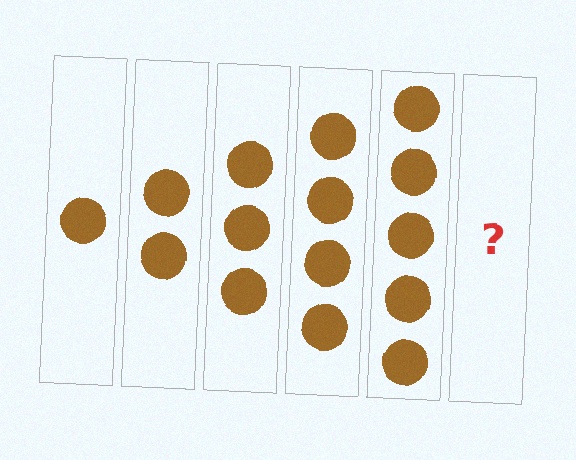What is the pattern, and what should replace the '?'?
The pattern is that each step adds one more circle. The '?' should be 6 circles.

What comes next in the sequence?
The next element should be 6 circles.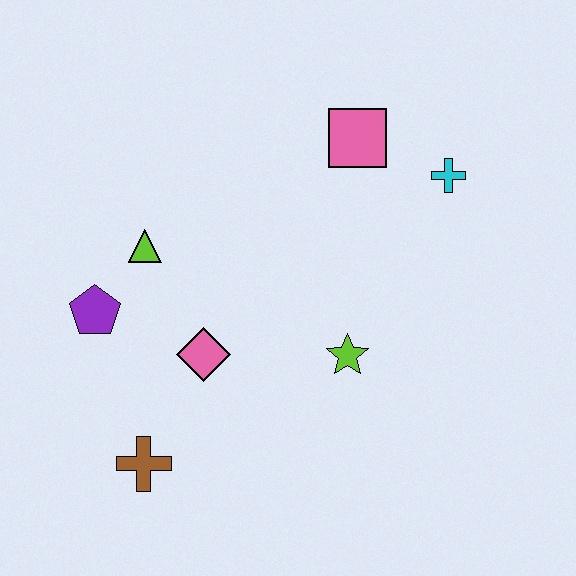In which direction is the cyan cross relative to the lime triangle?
The cyan cross is to the right of the lime triangle.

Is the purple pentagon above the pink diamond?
Yes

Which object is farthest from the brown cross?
The cyan cross is farthest from the brown cross.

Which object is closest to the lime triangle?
The purple pentagon is closest to the lime triangle.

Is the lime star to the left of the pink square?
Yes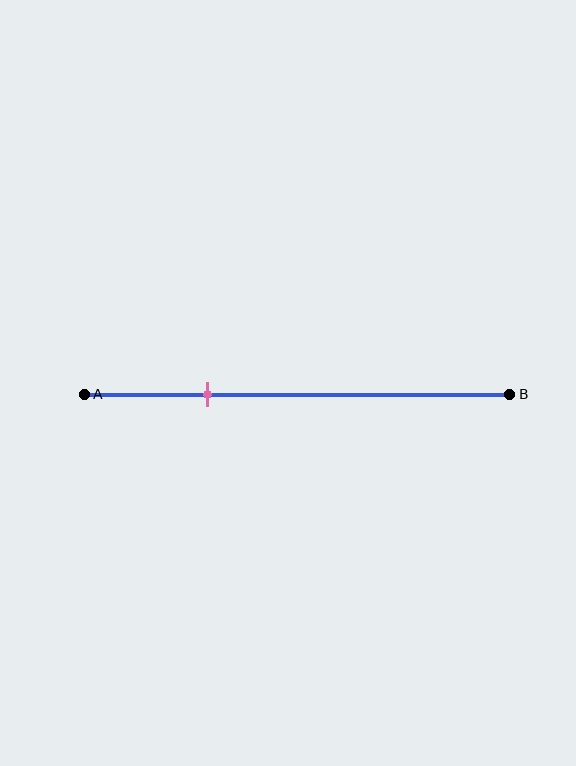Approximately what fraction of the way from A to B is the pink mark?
The pink mark is approximately 30% of the way from A to B.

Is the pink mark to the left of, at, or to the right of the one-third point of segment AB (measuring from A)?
The pink mark is to the left of the one-third point of segment AB.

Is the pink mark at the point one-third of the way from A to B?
No, the mark is at about 30% from A, not at the 33% one-third point.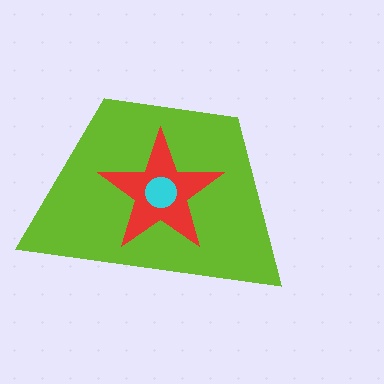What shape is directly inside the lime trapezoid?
The red star.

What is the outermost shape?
The lime trapezoid.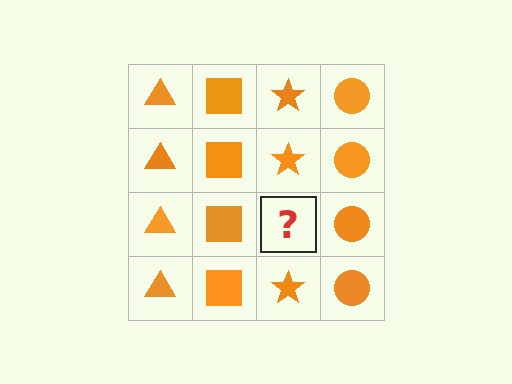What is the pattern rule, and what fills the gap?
The rule is that each column has a consistent shape. The gap should be filled with an orange star.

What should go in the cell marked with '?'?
The missing cell should contain an orange star.